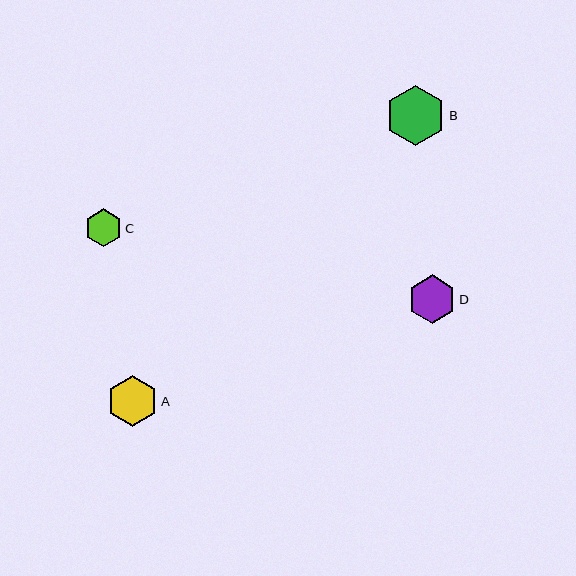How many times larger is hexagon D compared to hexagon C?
Hexagon D is approximately 1.3 times the size of hexagon C.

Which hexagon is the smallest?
Hexagon C is the smallest with a size of approximately 38 pixels.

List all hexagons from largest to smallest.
From largest to smallest: B, A, D, C.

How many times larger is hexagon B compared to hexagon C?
Hexagon B is approximately 1.6 times the size of hexagon C.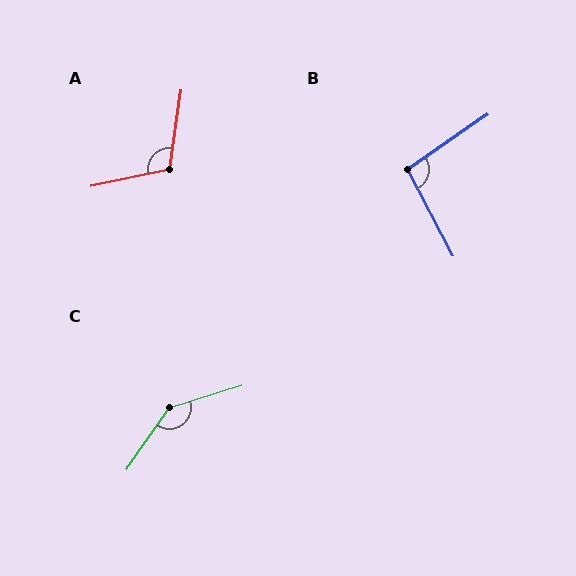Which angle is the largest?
C, at approximately 142 degrees.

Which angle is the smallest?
B, at approximately 97 degrees.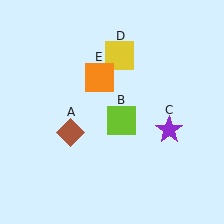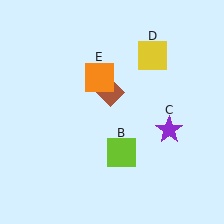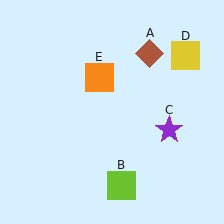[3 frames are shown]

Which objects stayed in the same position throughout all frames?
Purple star (object C) and orange square (object E) remained stationary.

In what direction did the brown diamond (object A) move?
The brown diamond (object A) moved up and to the right.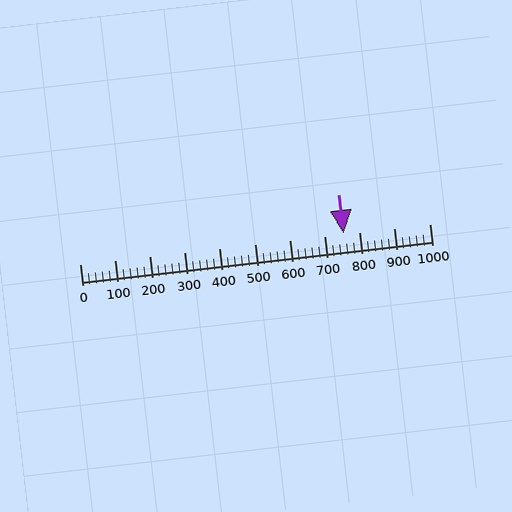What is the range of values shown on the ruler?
The ruler shows values from 0 to 1000.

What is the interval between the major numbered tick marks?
The major tick marks are spaced 100 units apart.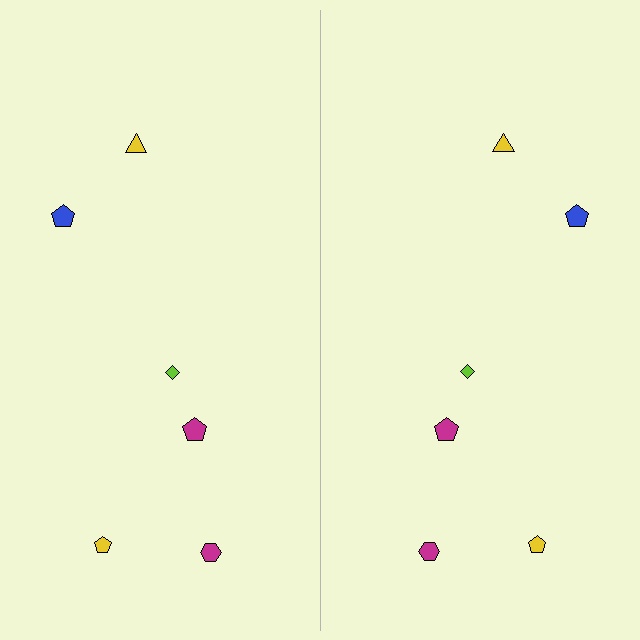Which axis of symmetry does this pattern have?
The pattern has a vertical axis of symmetry running through the center of the image.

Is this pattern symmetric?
Yes, this pattern has bilateral (reflection) symmetry.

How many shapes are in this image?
There are 12 shapes in this image.